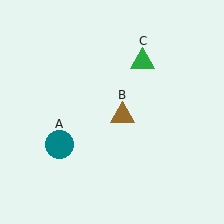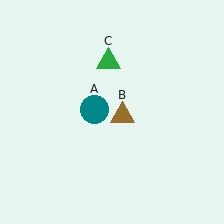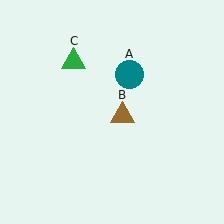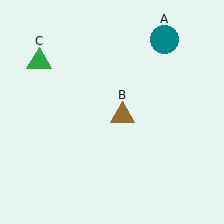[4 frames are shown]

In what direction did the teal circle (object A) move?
The teal circle (object A) moved up and to the right.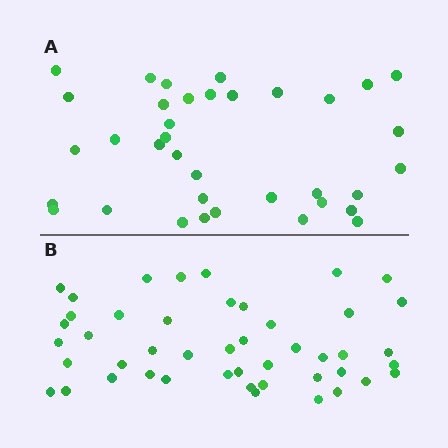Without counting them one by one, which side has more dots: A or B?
Region B (the bottom region) has more dots.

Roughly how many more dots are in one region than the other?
Region B has roughly 10 or so more dots than region A.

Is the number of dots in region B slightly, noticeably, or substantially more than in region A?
Region B has noticeably more, but not dramatically so. The ratio is roughly 1.3 to 1.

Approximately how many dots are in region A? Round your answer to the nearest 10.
About 40 dots. (The exact count is 36, which rounds to 40.)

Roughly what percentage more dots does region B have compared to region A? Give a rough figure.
About 30% more.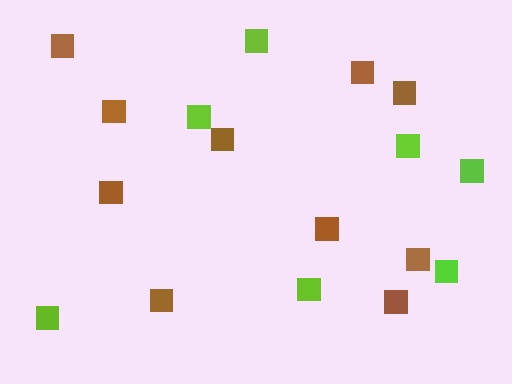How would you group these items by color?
There are 2 groups: one group of brown squares (10) and one group of lime squares (7).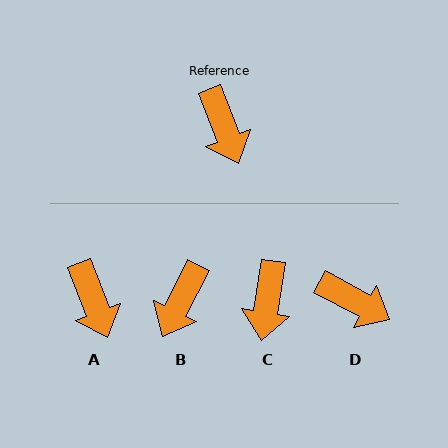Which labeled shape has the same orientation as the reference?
A.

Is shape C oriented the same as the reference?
No, it is off by about 30 degrees.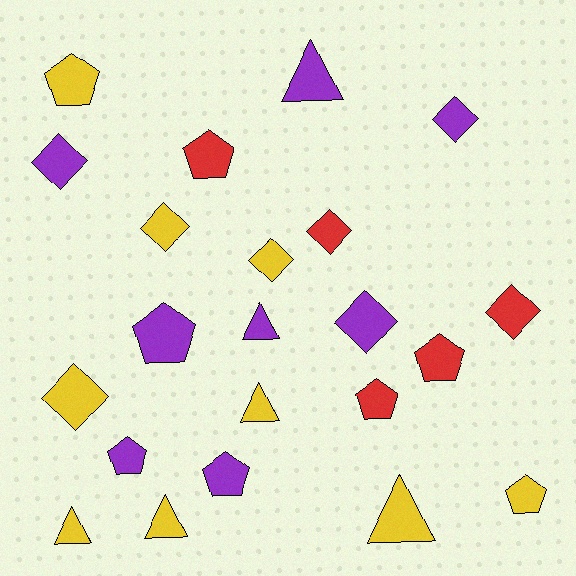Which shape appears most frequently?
Diamond, with 8 objects.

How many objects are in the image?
There are 22 objects.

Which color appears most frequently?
Yellow, with 9 objects.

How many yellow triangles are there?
There are 4 yellow triangles.